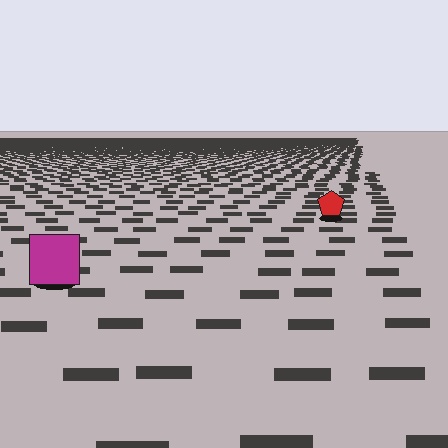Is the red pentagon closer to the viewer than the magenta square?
No. The magenta square is closer — you can tell from the texture gradient: the ground texture is coarser near it.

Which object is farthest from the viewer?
The red pentagon is farthest from the viewer. It appears smaller and the ground texture around it is denser.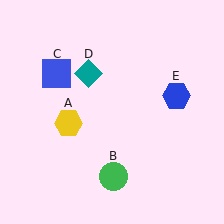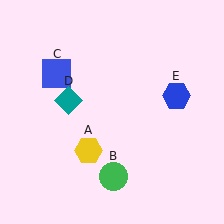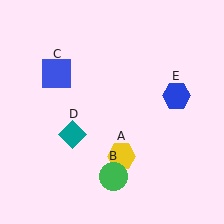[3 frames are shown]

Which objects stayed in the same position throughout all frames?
Green circle (object B) and blue square (object C) and blue hexagon (object E) remained stationary.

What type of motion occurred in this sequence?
The yellow hexagon (object A), teal diamond (object D) rotated counterclockwise around the center of the scene.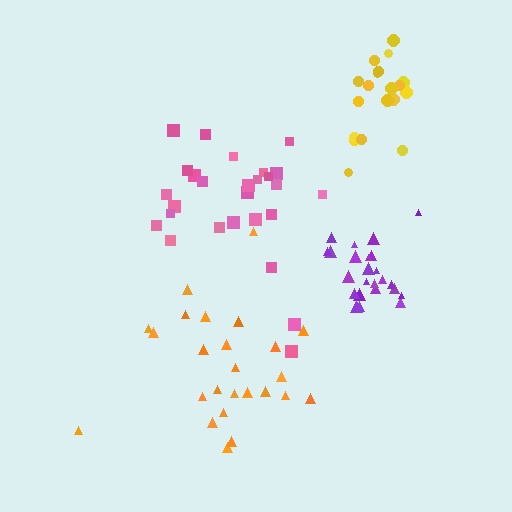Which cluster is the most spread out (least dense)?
Orange.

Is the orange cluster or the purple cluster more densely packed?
Purple.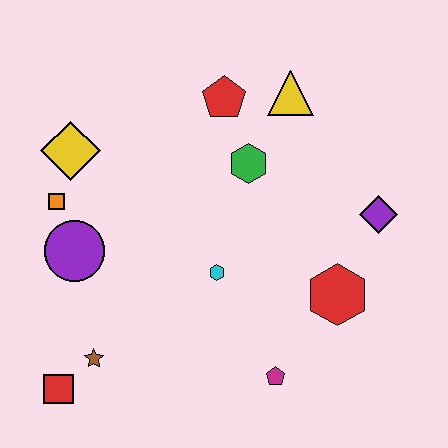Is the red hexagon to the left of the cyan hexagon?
No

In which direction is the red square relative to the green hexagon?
The red square is below the green hexagon.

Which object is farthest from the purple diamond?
The red square is farthest from the purple diamond.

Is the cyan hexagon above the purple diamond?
No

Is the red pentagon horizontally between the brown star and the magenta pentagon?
Yes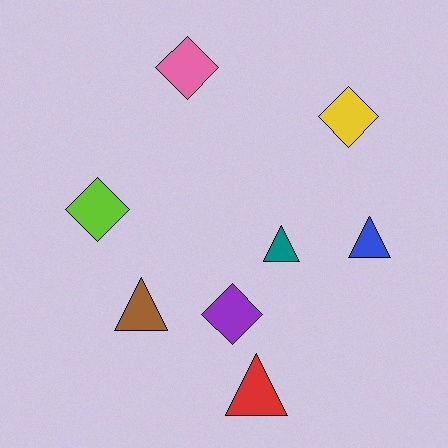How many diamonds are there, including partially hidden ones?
There are 4 diamonds.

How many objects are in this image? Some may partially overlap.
There are 8 objects.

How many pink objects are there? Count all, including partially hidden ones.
There is 1 pink object.